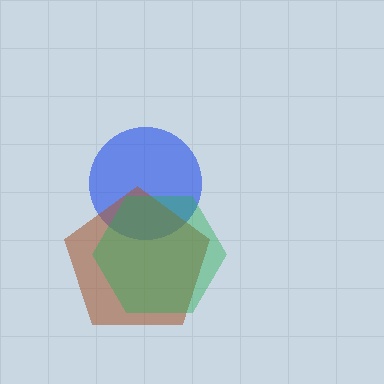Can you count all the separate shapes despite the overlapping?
Yes, there are 3 separate shapes.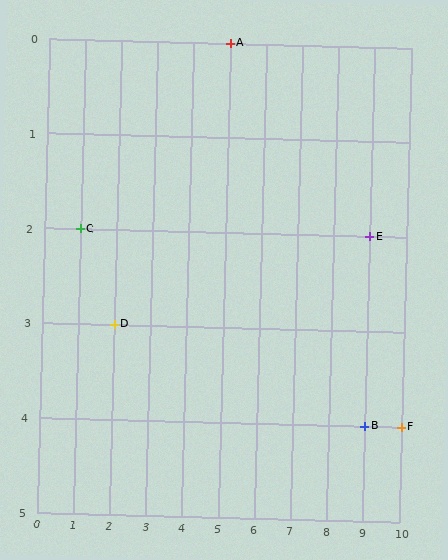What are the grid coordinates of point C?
Point C is at grid coordinates (1, 2).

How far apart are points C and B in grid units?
Points C and B are 8 columns and 2 rows apart (about 8.2 grid units diagonally).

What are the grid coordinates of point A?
Point A is at grid coordinates (5, 0).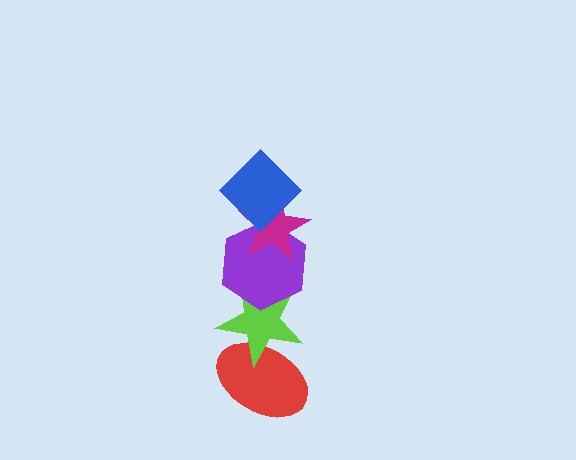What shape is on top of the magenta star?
The blue diamond is on top of the magenta star.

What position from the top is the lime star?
The lime star is 4th from the top.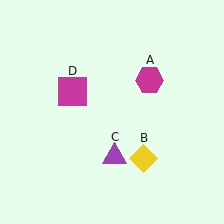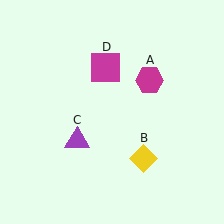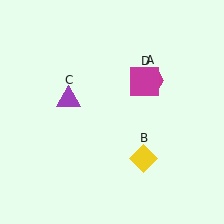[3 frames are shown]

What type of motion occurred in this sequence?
The purple triangle (object C), magenta square (object D) rotated clockwise around the center of the scene.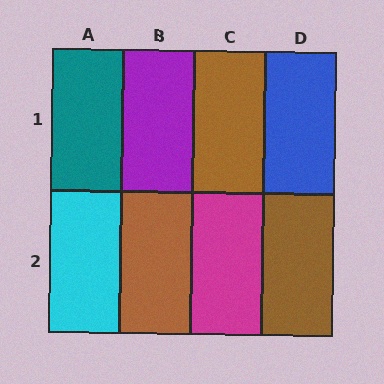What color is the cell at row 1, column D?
Blue.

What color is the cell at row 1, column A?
Teal.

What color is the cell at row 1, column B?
Purple.